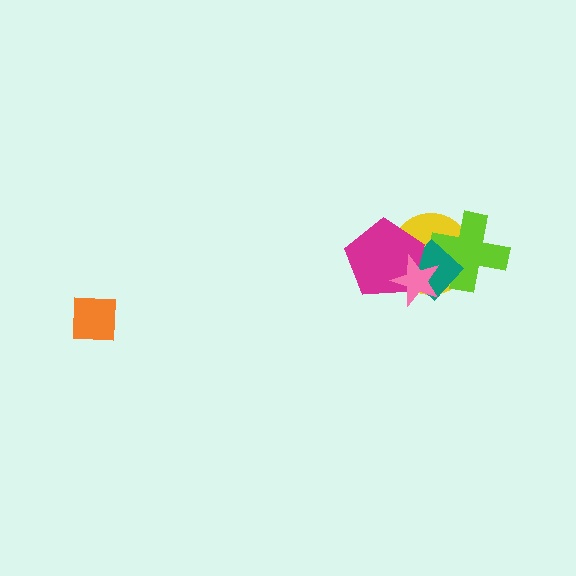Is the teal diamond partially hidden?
Yes, it is partially covered by another shape.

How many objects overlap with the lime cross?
3 objects overlap with the lime cross.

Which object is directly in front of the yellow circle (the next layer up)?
The lime cross is directly in front of the yellow circle.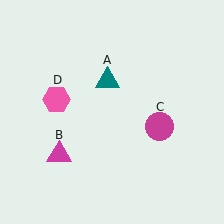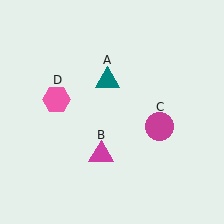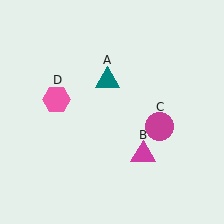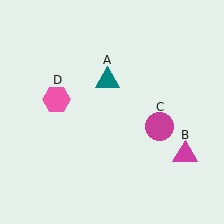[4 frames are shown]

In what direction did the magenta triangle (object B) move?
The magenta triangle (object B) moved right.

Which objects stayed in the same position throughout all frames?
Teal triangle (object A) and magenta circle (object C) and pink hexagon (object D) remained stationary.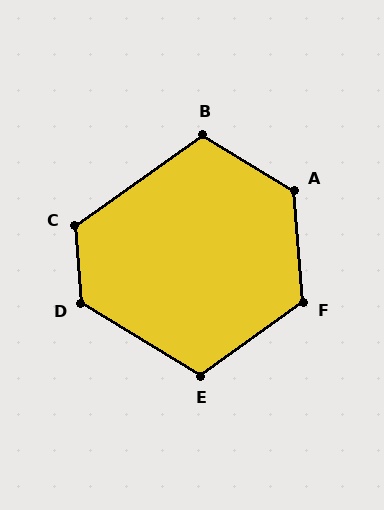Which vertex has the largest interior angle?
A, at approximately 126 degrees.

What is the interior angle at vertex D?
Approximately 126 degrees (obtuse).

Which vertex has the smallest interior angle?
B, at approximately 113 degrees.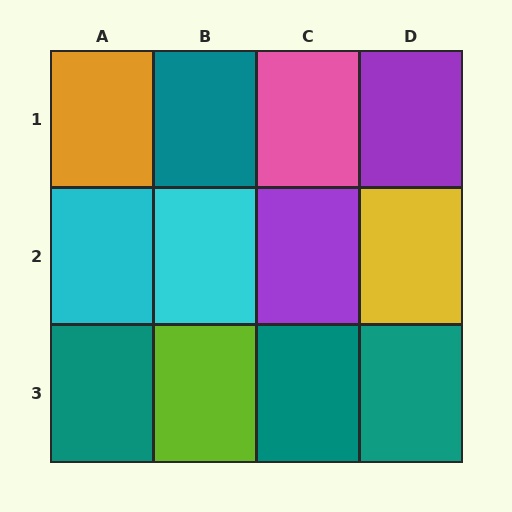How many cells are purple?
2 cells are purple.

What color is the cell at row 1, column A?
Orange.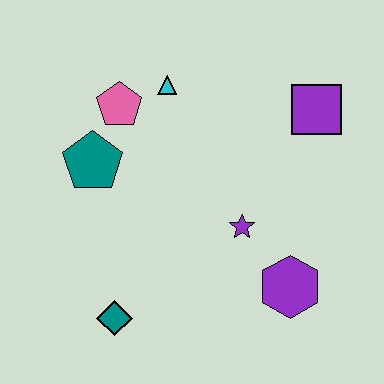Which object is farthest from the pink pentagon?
The purple hexagon is farthest from the pink pentagon.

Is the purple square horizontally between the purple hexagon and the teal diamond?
No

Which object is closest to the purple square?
The purple star is closest to the purple square.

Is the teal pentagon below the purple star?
No